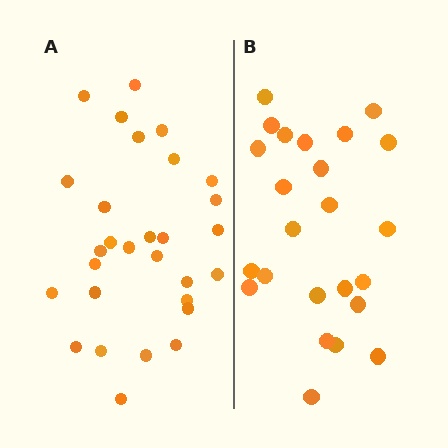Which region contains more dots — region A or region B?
Region A (the left region) has more dots.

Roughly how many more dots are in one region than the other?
Region A has about 5 more dots than region B.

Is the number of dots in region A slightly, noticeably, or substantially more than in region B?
Region A has only slightly more — the two regions are fairly close. The ratio is roughly 1.2 to 1.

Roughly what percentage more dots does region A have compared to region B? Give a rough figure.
About 20% more.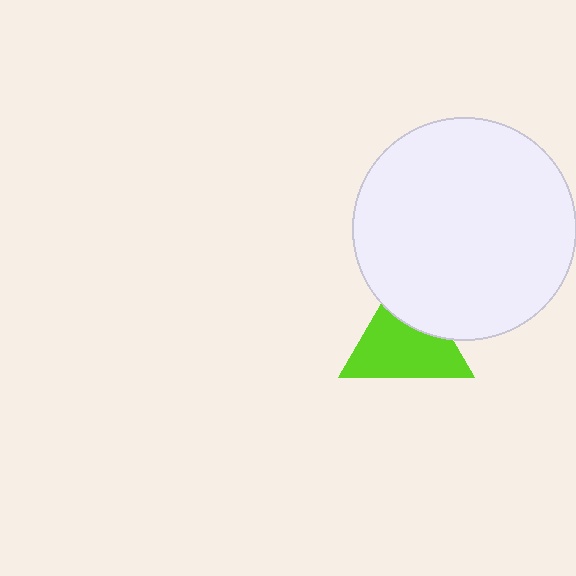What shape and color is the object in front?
The object in front is a white circle.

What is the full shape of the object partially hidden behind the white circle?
The partially hidden object is a lime triangle.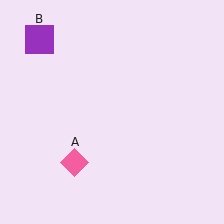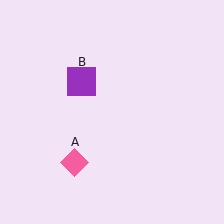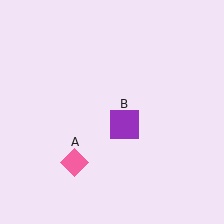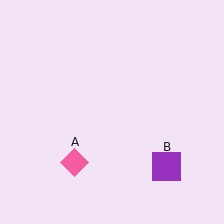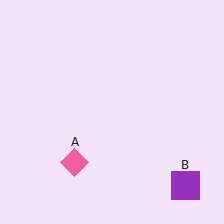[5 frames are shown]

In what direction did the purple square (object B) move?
The purple square (object B) moved down and to the right.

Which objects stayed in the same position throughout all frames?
Pink diamond (object A) remained stationary.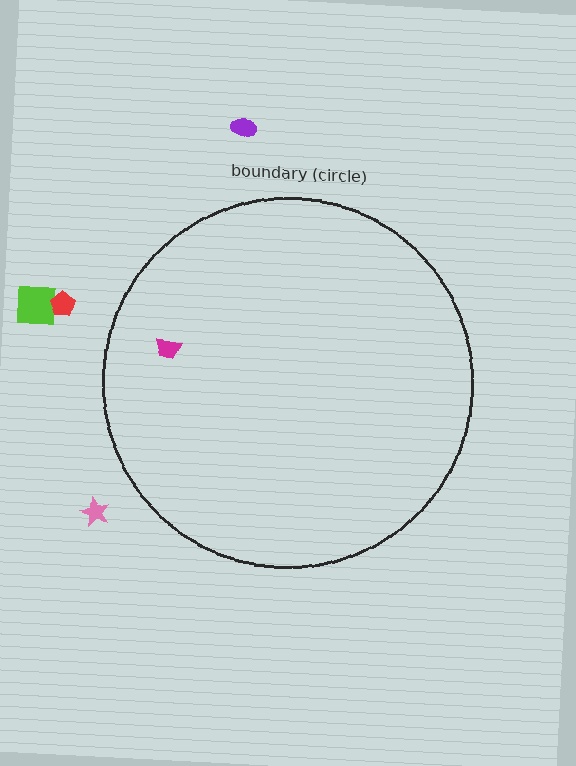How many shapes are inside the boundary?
1 inside, 4 outside.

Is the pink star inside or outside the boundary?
Outside.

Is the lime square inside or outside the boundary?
Outside.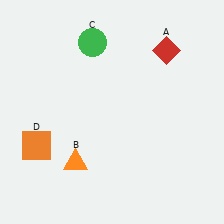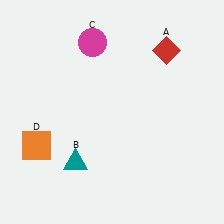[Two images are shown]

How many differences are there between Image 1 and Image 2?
There are 2 differences between the two images.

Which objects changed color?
B changed from orange to teal. C changed from green to magenta.